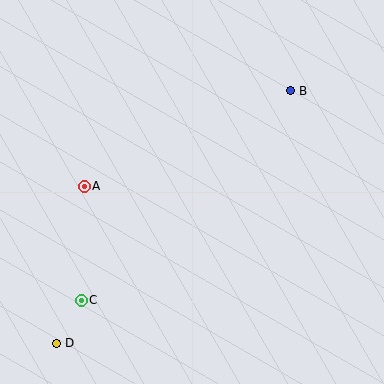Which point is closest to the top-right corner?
Point B is closest to the top-right corner.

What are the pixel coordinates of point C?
Point C is at (81, 300).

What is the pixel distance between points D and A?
The distance between D and A is 160 pixels.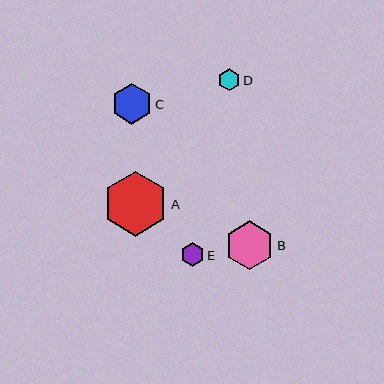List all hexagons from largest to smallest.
From largest to smallest: A, B, C, E, D.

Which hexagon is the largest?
Hexagon A is the largest with a size of approximately 65 pixels.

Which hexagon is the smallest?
Hexagon D is the smallest with a size of approximately 23 pixels.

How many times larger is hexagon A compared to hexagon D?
Hexagon A is approximately 2.9 times the size of hexagon D.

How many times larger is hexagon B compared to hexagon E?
Hexagon B is approximately 2.1 times the size of hexagon E.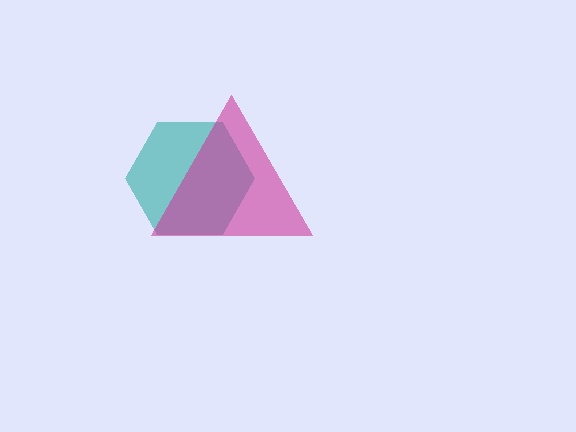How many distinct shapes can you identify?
There are 2 distinct shapes: a teal hexagon, a magenta triangle.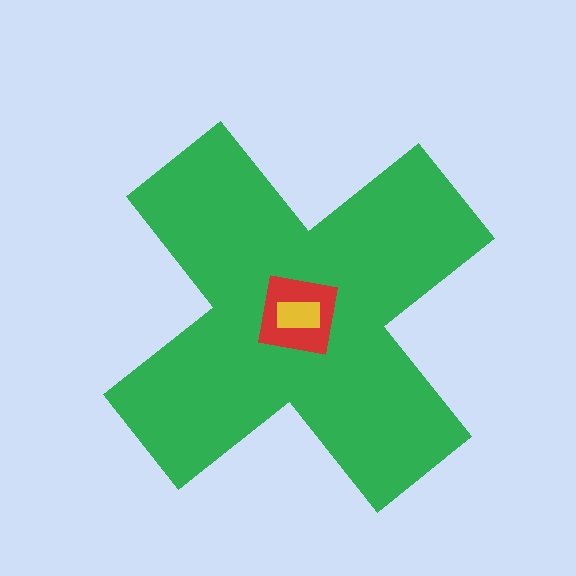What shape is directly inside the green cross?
The red square.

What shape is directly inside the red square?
The yellow rectangle.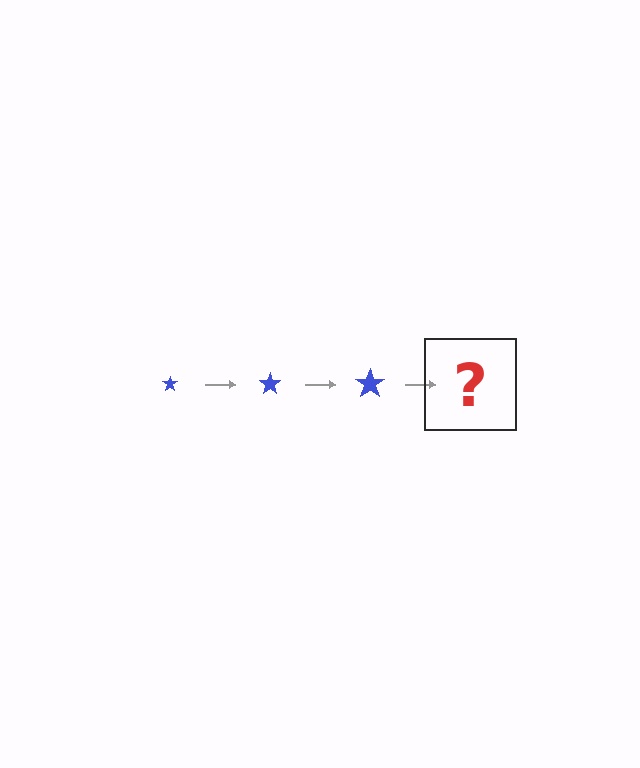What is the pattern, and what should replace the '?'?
The pattern is that the star gets progressively larger each step. The '?' should be a blue star, larger than the previous one.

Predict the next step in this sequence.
The next step is a blue star, larger than the previous one.